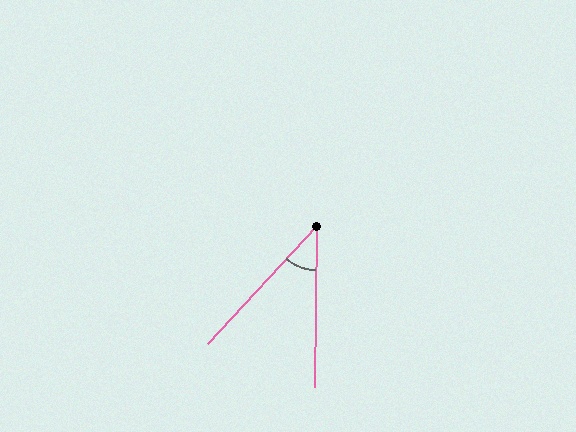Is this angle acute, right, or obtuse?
It is acute.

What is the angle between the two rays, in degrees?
Approximately 42 degrees.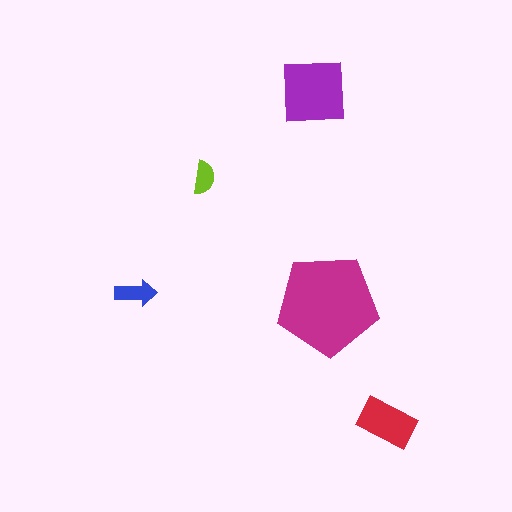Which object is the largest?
The magenta pentagon.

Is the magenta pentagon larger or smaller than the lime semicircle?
Larger.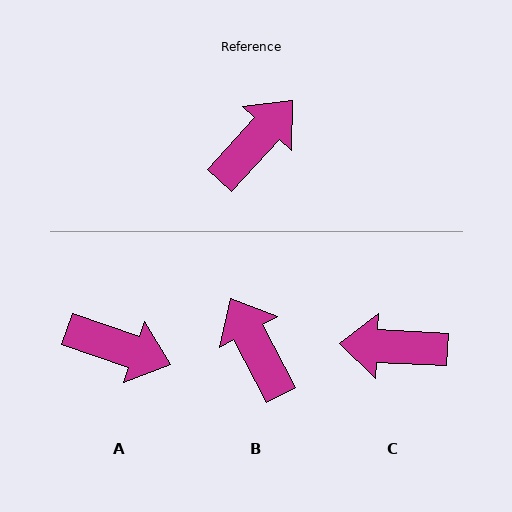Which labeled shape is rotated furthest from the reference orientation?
C, about 129 degrees away.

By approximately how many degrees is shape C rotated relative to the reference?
Approximately 129 degrees counter-clockwise.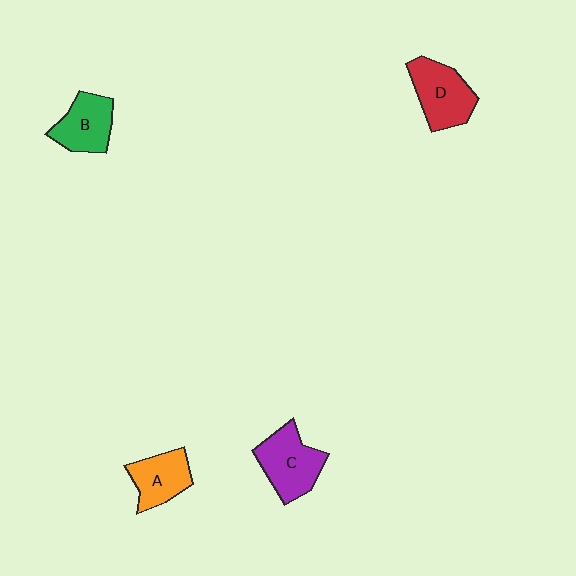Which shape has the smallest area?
Shape A (orange).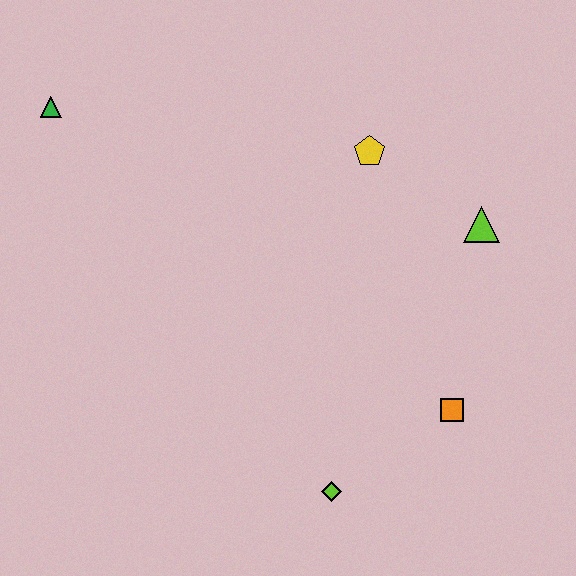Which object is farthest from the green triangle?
The orange square is farthest from the green triangle.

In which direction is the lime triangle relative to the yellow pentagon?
The lime triangle is to the right of the yellow pentagon.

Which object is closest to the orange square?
The lime diamond is closest to the orange square.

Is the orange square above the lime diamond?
Yes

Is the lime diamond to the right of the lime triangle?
No